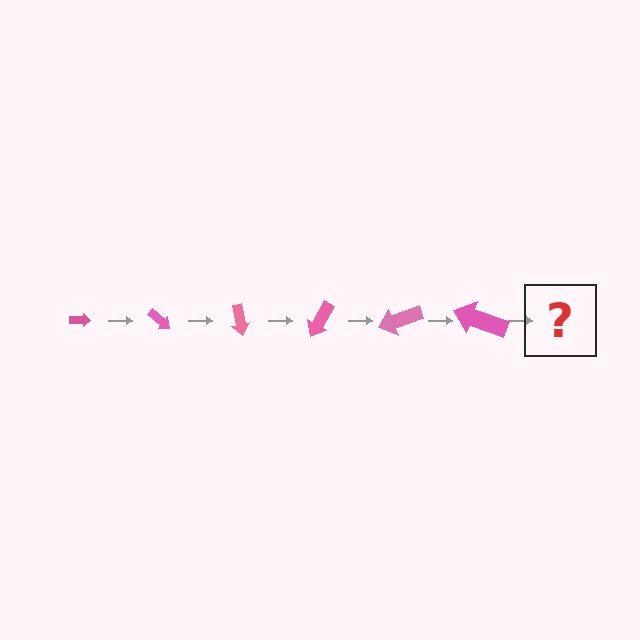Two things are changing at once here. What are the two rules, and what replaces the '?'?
The two rules are that the arrow grows larger each step and it rotates 40 degrees each step. The '?' should be an arrow, larger than the previous one and rotated 240 degrees from the start.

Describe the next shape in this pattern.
It should be an arrow, larger than the previous one and rotated 240 degrees from the start.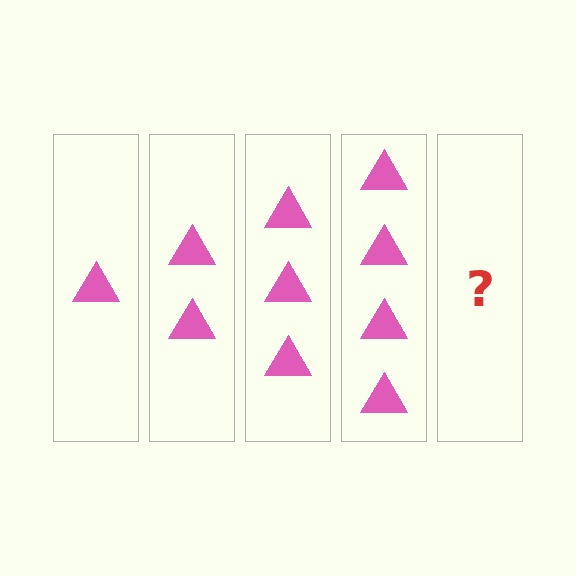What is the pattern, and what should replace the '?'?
The pattern is that each step adds one more triangle. The '?' should be 5 triangles.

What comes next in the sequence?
The next element should be 5 triangles.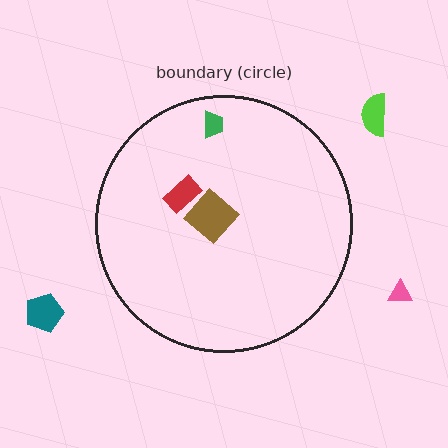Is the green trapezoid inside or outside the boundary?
Inside.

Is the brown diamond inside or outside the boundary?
Inside.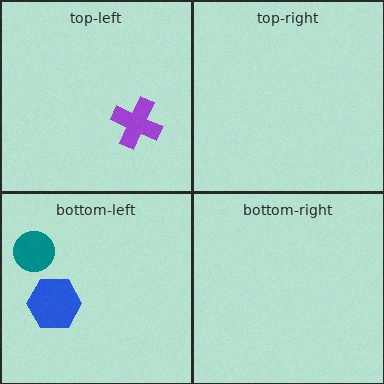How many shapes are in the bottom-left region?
2.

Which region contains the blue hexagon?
The bottom-left region.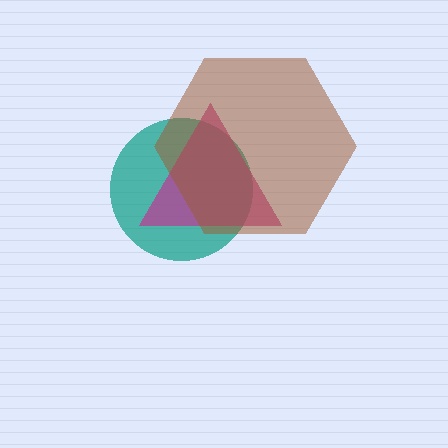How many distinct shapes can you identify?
There are 3 distinct shapes: a teal circle, a magenta triangle, a brown hexagon.